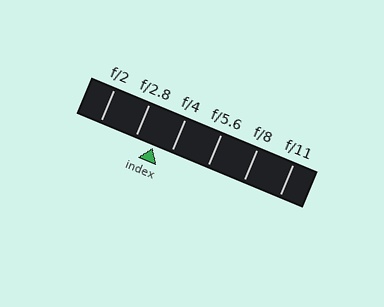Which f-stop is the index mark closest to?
The index mark is closest to f/4.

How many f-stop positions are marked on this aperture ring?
There are 6 f-stop positions marked.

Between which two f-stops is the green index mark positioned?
The index mark is between f/2.8 and f/4.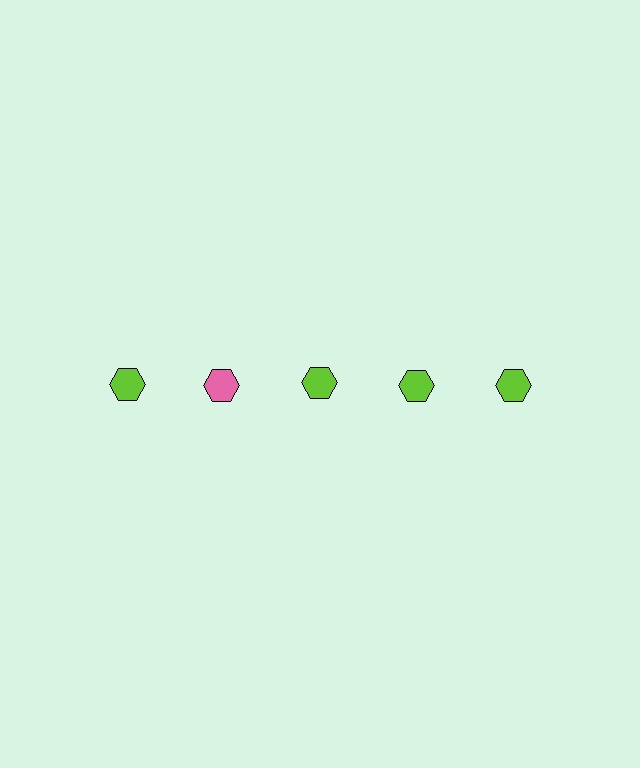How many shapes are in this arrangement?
There are 5 shapes arranged in a grid pattern.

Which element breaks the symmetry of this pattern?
The pink hexagon in the top row, second from left column breaks the symmetry. All other shapes are lime hexagons.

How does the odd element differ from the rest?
It has a different color: pink instead of lime.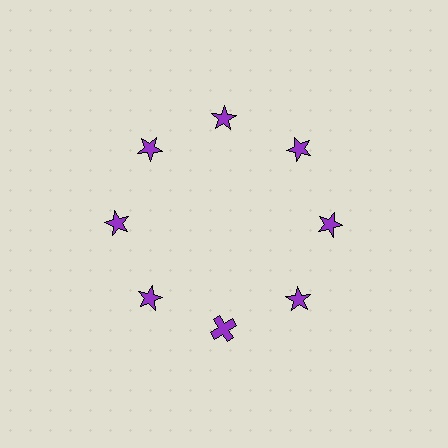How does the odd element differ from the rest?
It has a different shape: cross instead of star.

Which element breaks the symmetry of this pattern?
The purple cross at roughly the 6 o'clock position breaks the symmetry. All other shapes are purple stars.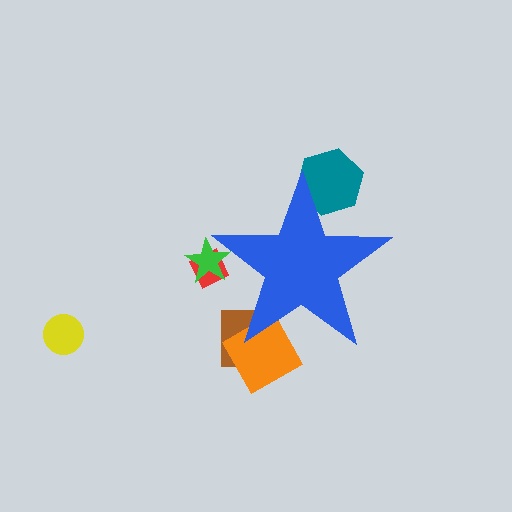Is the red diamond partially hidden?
Yes, the red diamond is partially hidden behind the blue star.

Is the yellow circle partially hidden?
No, the yellow circle is fully visible.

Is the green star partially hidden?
Yes, the green star is partially hidden behind the blue star.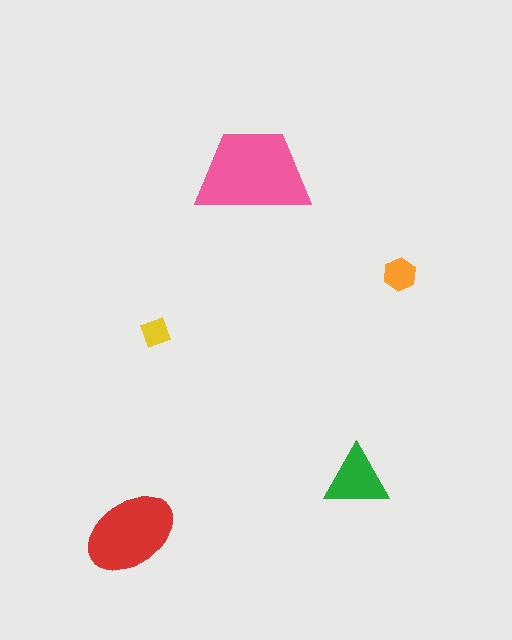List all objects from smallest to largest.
The yellow diamond, the orange hexagon, the green triangle, the red ellipse, the pink trapezoid.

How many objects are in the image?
There are 5 objects in the image.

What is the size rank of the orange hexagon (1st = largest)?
4th.